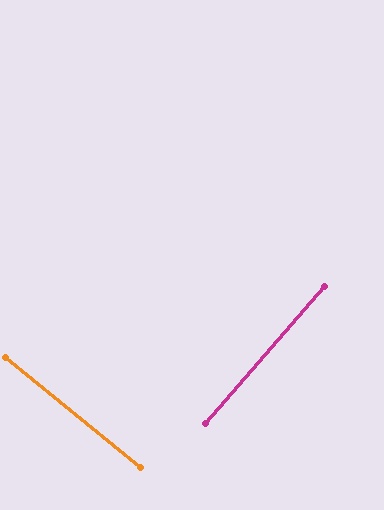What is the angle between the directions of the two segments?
Approximately 88 degrees.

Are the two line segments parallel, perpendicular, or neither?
Perpendicular — they meet at approximately 88°.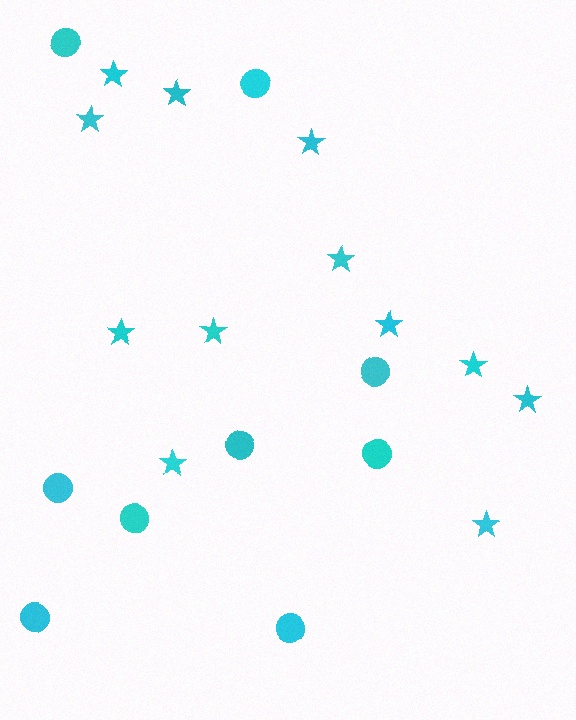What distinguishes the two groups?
There are 2 groups: one group of circles (9) and one group of stars (12).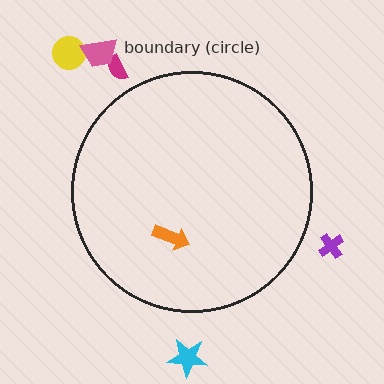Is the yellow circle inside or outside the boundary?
Outside.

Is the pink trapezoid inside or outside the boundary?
Outside.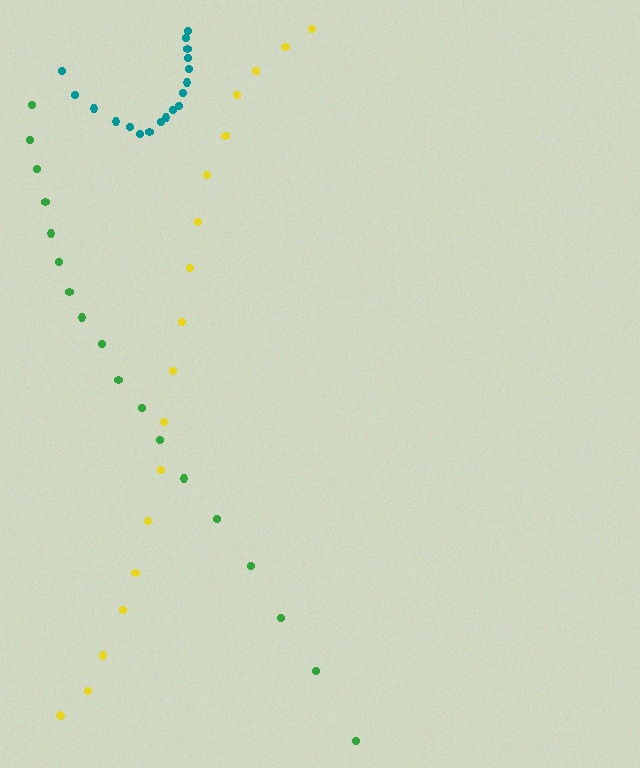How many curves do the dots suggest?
There are 3 distinct paths.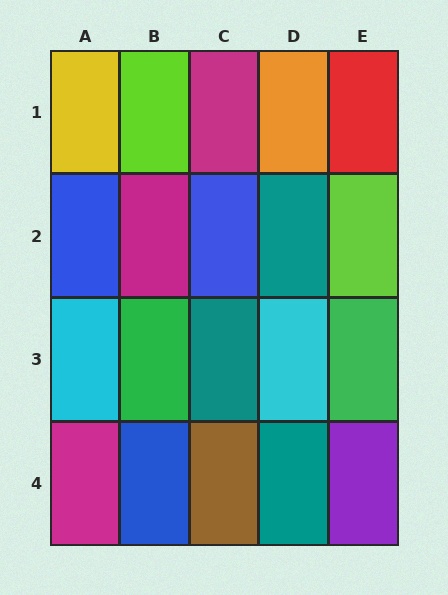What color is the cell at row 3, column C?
Teal.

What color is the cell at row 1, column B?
Lime.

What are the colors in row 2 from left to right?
Blue, magenta, blue, teal, lime.